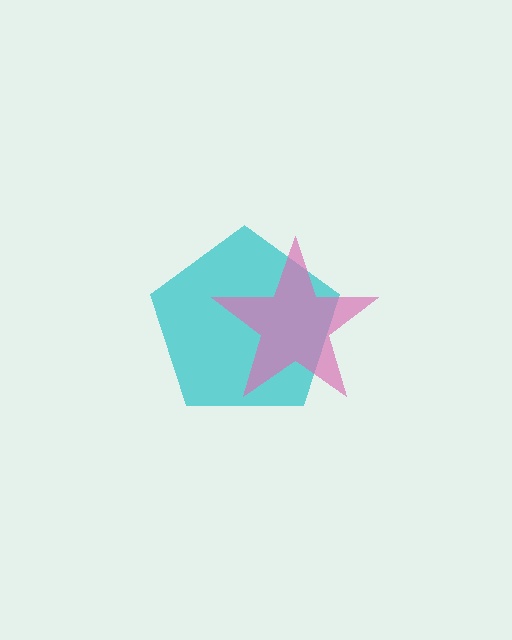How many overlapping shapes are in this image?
There are 2 overlapping shapes in the image.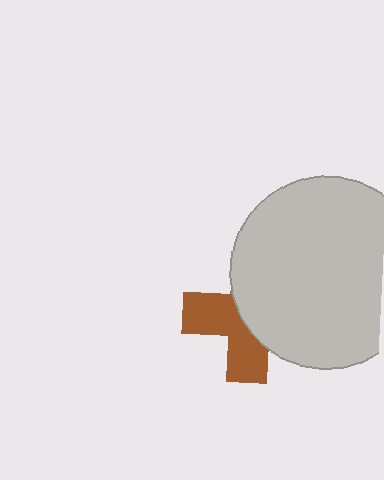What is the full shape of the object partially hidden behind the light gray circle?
The partially hidden object is a brown cross.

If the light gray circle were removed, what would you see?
You would see the complete brown cross.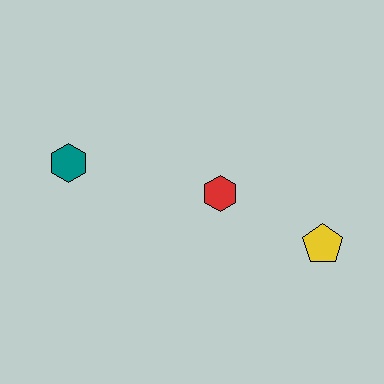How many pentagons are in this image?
There is 1 pentagon.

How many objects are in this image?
There are 3 objects.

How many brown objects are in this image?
There are no brown objects.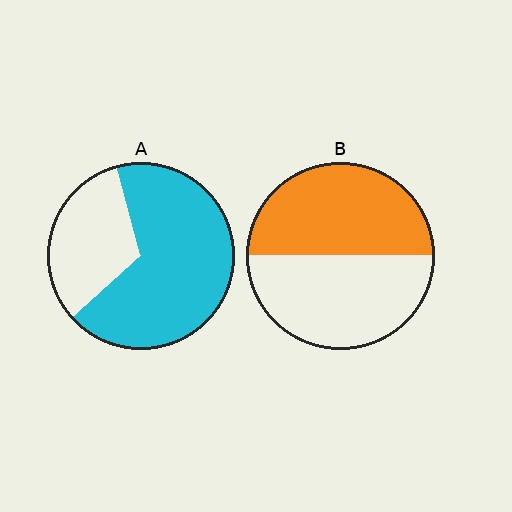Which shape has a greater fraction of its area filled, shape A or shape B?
Shape A.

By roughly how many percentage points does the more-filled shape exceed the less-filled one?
By roughly 20 percentage points (A over B).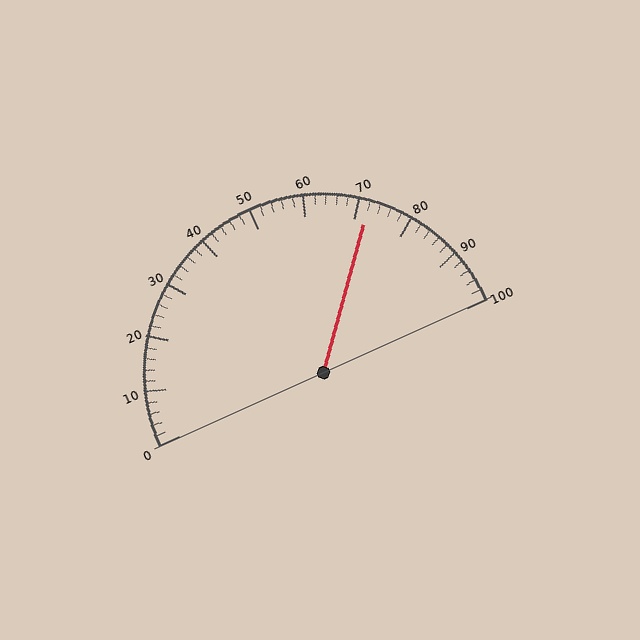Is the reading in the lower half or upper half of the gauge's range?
The reading is in the upper half of the range (0 to 100).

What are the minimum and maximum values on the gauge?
The gauge ranges from 0 to 100.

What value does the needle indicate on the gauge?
The needle indicates approximately 72.